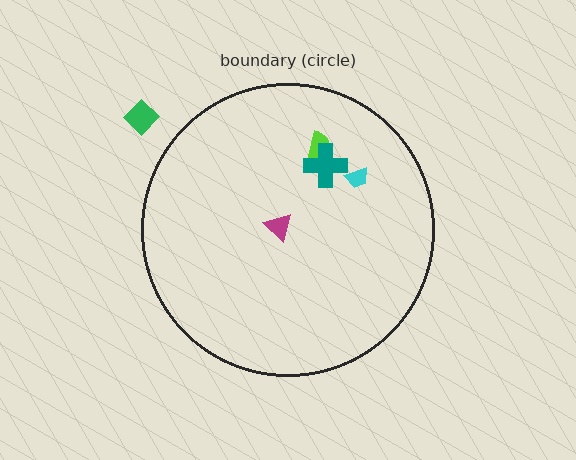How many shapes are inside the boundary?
4 inside, 1 outside.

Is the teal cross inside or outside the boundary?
Inside.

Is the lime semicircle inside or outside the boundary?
Inside.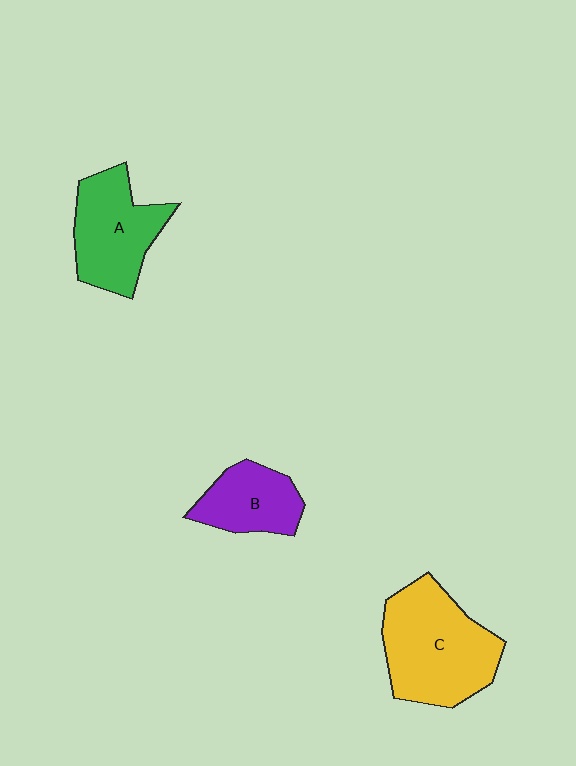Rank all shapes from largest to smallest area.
From largest to smallest: C (yellow), A (green), B (purple).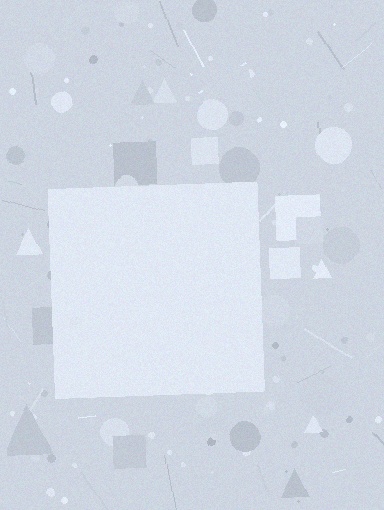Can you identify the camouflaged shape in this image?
The camouflaged shape is a square.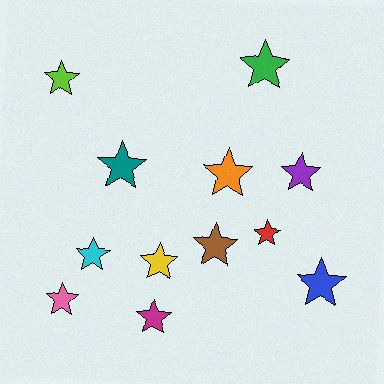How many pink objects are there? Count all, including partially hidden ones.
There is 1 pink object.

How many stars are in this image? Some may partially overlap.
There are 12 stars.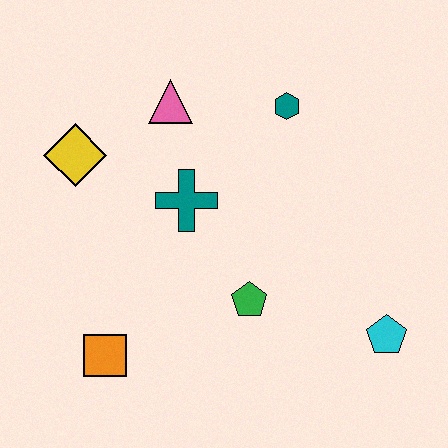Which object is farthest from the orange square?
The teal hexagon is farthest from the orange square.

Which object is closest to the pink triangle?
The teal cross is closest to the pink triangle.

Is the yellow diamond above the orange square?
Yes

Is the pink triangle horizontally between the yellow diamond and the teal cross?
Yes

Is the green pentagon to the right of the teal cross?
Yes